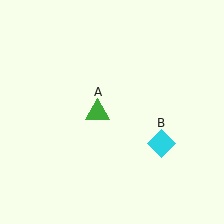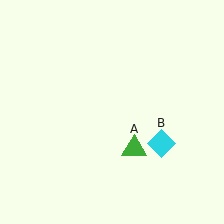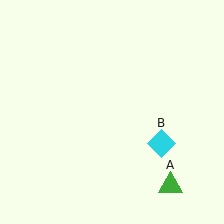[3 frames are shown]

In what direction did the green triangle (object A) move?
The green triangle (object A) moved down and to the right.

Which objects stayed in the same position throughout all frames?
Cyan diamond (object B) remained stationary.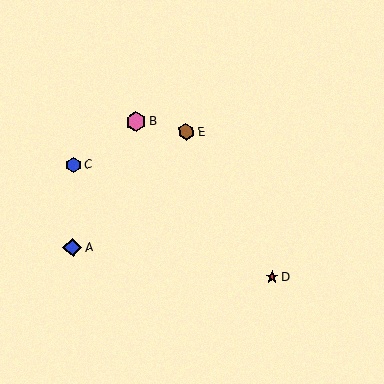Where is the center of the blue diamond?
The center of the blue diamond is at (72, 247).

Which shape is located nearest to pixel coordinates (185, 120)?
The brown hexagon (labeled E) at (186, 132) is nearest to that location.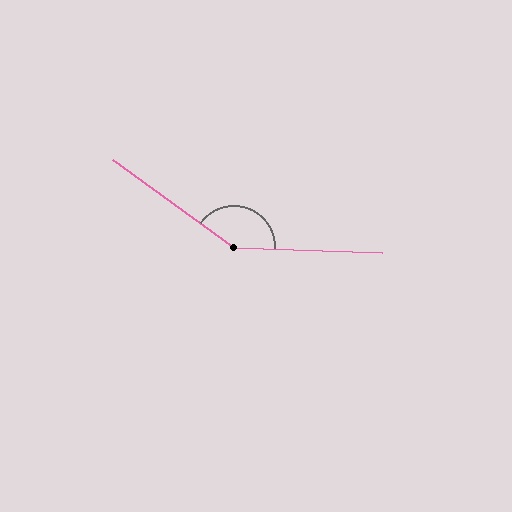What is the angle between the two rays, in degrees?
Approximately 146 degrees.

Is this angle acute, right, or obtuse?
It is obtuse.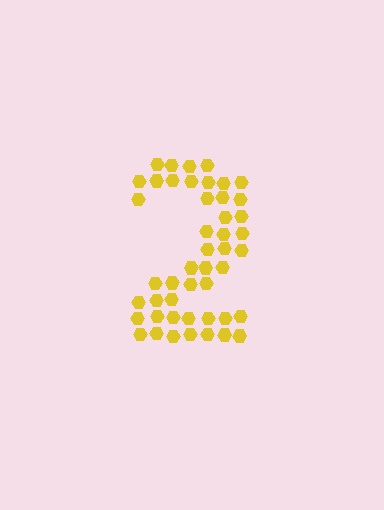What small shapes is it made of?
It is made of small hexagons.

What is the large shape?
The large shape is the digit 2.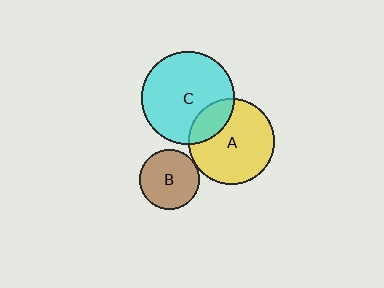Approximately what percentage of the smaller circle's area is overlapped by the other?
Approximately 20%.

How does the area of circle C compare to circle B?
Approximately 2.4 times.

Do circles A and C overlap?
Yes.